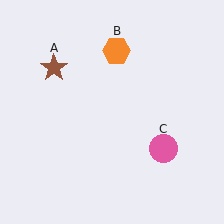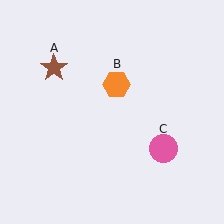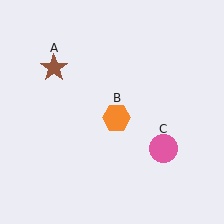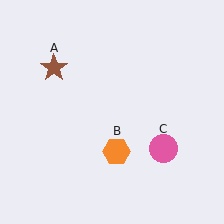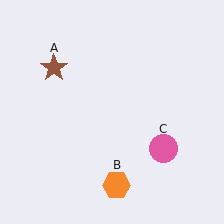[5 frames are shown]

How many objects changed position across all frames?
1 object changed position: orange hexagon (object B).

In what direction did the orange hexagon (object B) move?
The orange hexagon (object B) moved down.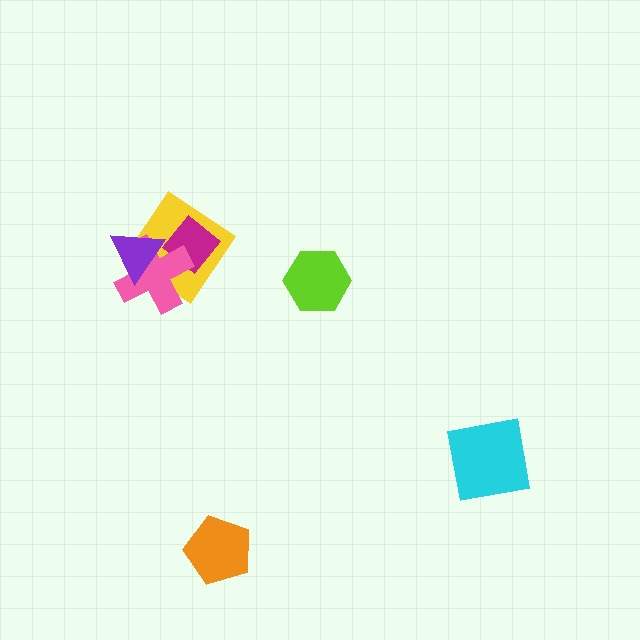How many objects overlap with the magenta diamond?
2 objects overlap with the magenta diamond.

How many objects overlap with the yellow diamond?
3 objects overlap with the yellow diamond.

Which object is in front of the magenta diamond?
The pink cross is in front of the magenta diamond.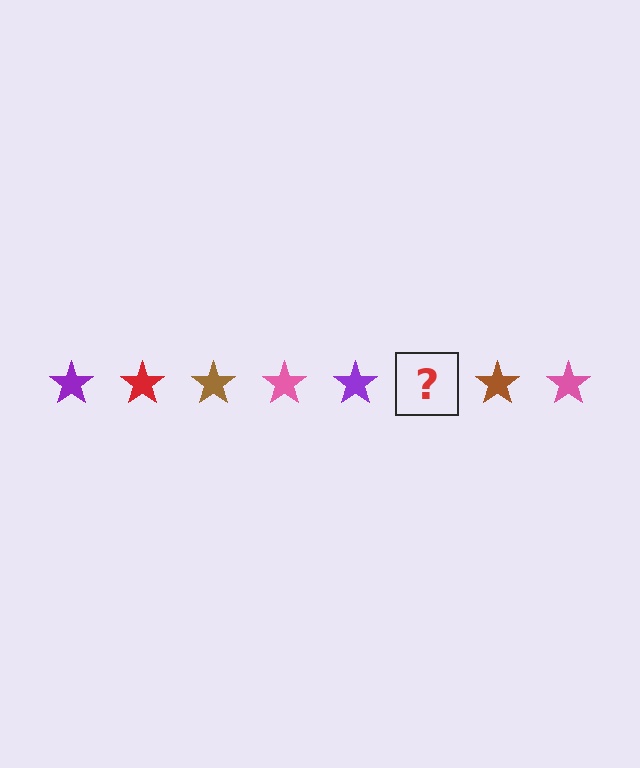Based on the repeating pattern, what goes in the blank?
The blank should be a red star.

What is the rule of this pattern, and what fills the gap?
The rule is that the pattern cycles through purple, red, brown, pink stars. The gap should be filled with a red star.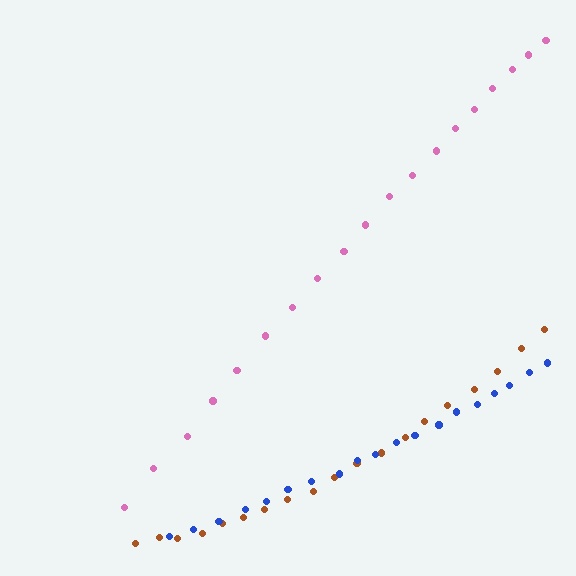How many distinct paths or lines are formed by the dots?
There are 3 distinct paths.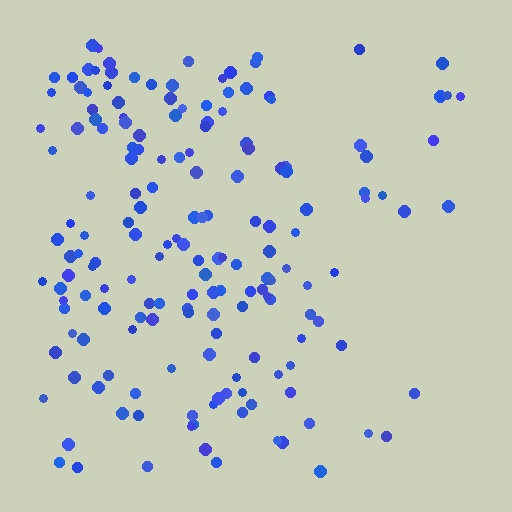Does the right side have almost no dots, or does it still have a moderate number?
Still a moderate number, just noticeably fewer than the left.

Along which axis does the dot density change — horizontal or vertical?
Horizontal.